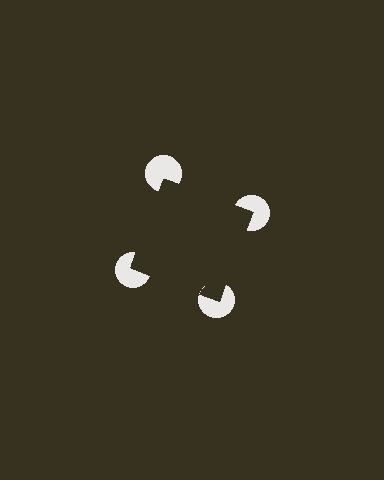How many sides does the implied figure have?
4 sides.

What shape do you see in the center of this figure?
An illusory square — its edges are inferred from the aligned wedge cuts in the pac-man discs, not physically drawn.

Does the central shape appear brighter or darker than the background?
It typically appears slightly darker than the background, even though no actual brightness change is drawn.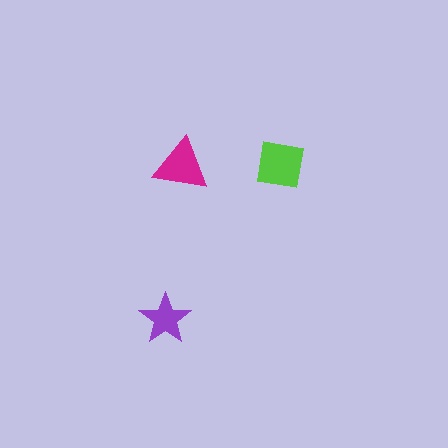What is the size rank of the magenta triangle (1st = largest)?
2nd.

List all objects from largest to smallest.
The lime square, the magenta triangle, the purple star.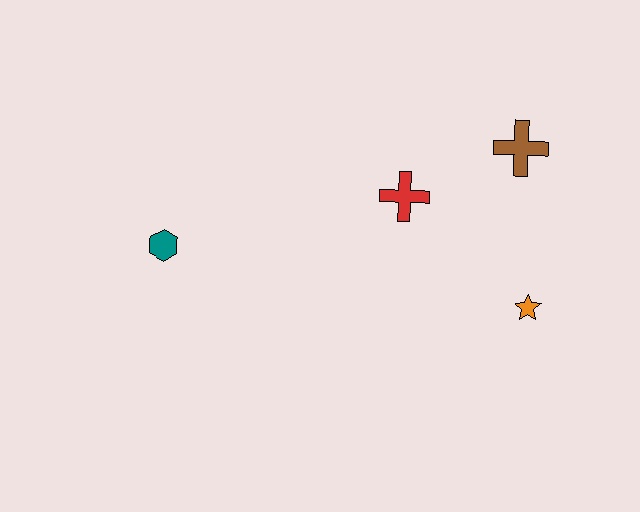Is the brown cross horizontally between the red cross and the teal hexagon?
No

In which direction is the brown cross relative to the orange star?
The brown cross is above the orange star.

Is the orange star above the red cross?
No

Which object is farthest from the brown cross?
The teal hexagon is farthest from the brown cross.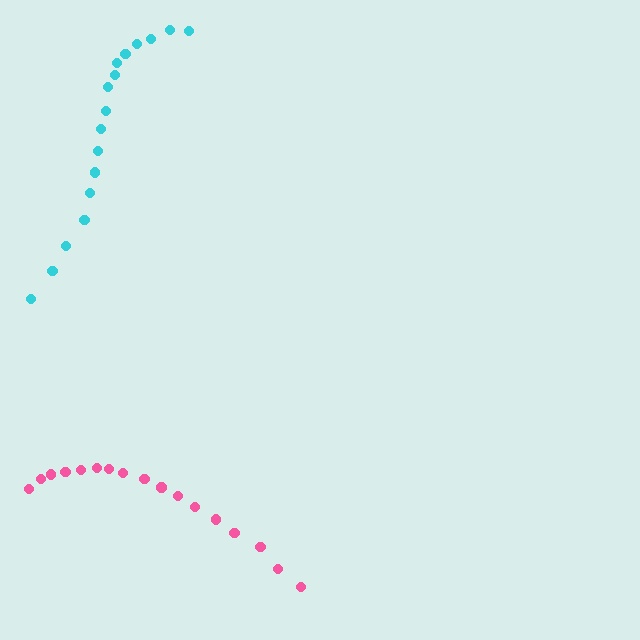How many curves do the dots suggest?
There are 2 distinct paths.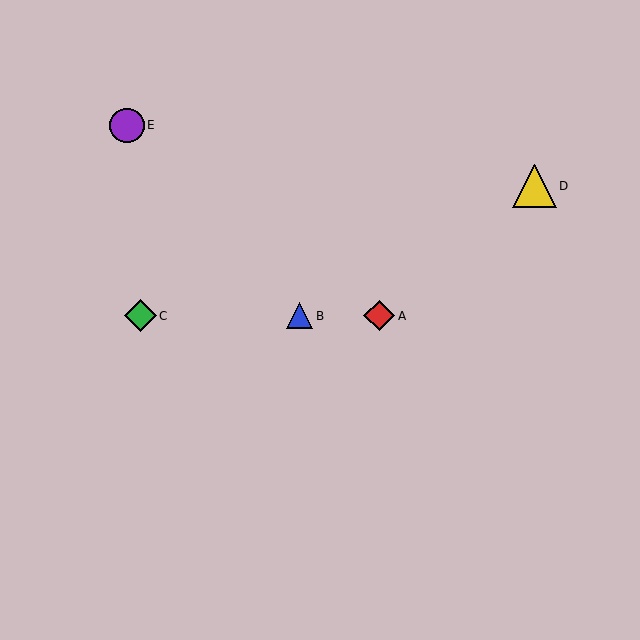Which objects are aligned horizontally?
Objects A, B, C are aligned horizontally.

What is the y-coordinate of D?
Object D is at y≈186.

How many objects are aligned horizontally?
3 objects (A, B, C) are aligned horizontally.